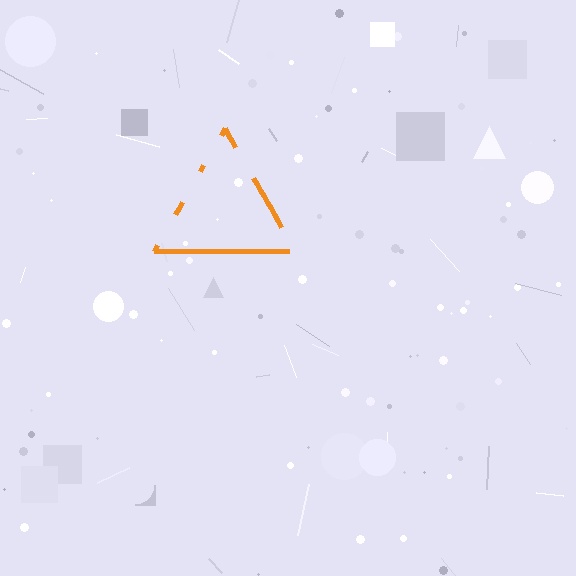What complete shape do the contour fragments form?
The contour fragments form a triangle.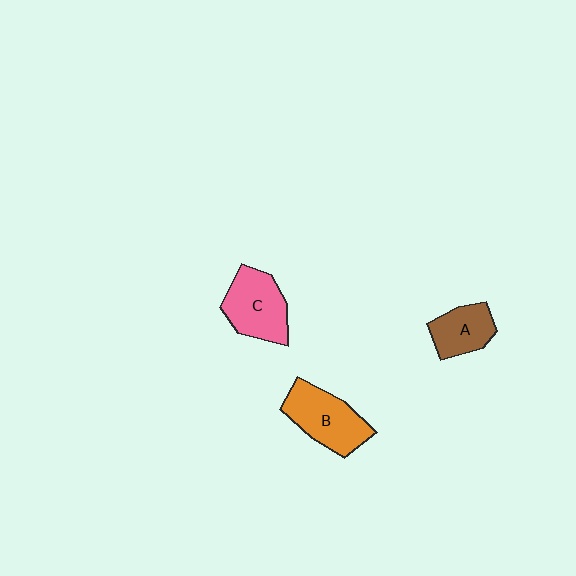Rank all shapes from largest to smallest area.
From largest to smallest: B (orange), C (pink), A (brown).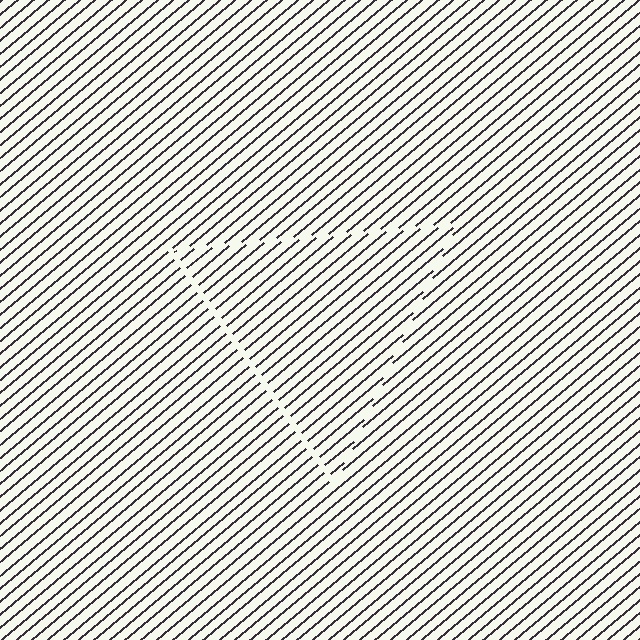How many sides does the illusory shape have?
3 sides — the line-ends trace a triangle.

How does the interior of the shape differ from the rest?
The interior of the shape contains the same grating, shifted by half a period — the contour is defined by the phase discontinuity where line-ends from the inner and outer gratings abut.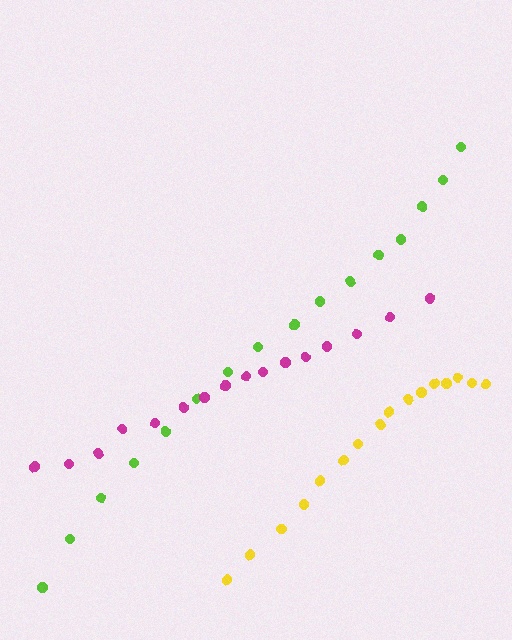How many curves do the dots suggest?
There are 3 distinct paths.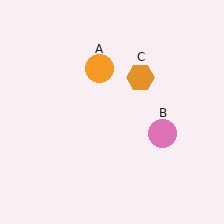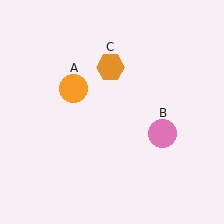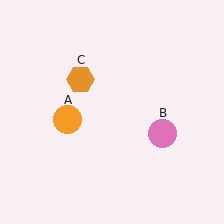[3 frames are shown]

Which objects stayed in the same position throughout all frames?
Pink circle (object B) remained stationary.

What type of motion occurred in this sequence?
The orange circle (object A), orange hexagon (object C) rotated counterclockwise around the center of the scene.